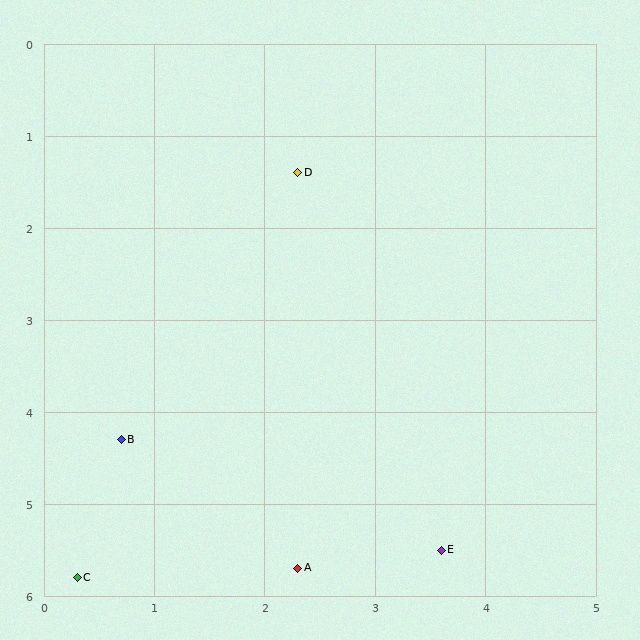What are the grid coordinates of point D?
Point D is at approximately (2.3, 1.4).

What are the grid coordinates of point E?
Point E is at approximately (3.6, 5.5).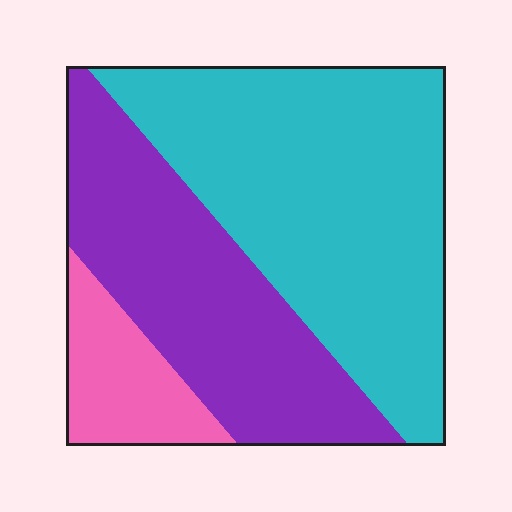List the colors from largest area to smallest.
From largest to smallest: cyan, purple, pink.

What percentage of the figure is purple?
Purple covers 36% of the figure.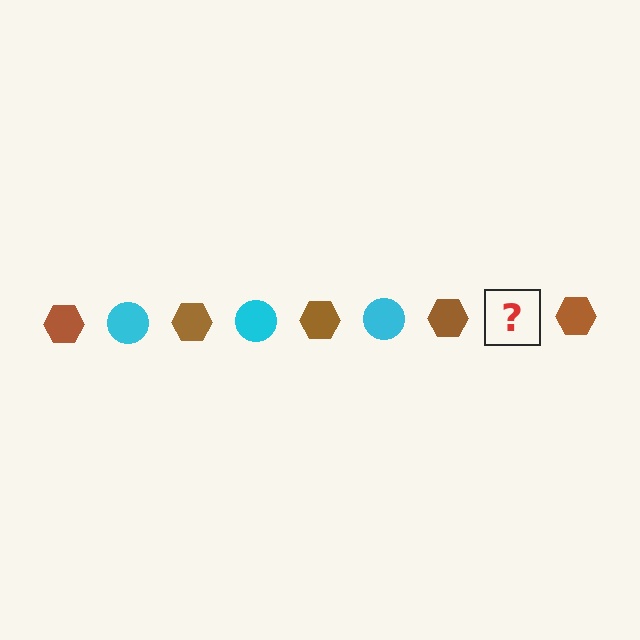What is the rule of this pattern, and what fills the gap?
The rule is that the pattern alternates between brown hexagon and cyan circle. The gap should be filled with a cyan circle.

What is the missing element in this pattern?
The missing element is a cyan circle.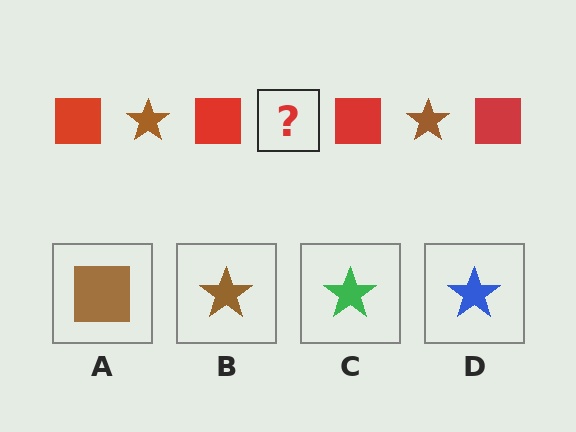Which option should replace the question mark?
Option B.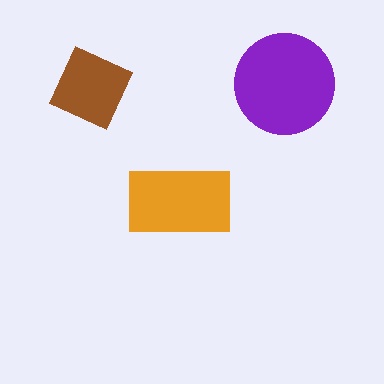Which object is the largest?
The purple circle.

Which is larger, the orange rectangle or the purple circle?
The purple circle.